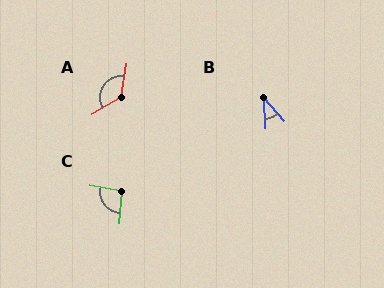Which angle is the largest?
A, at approximately 130 degrees.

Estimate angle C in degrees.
Approximately 96 degrees.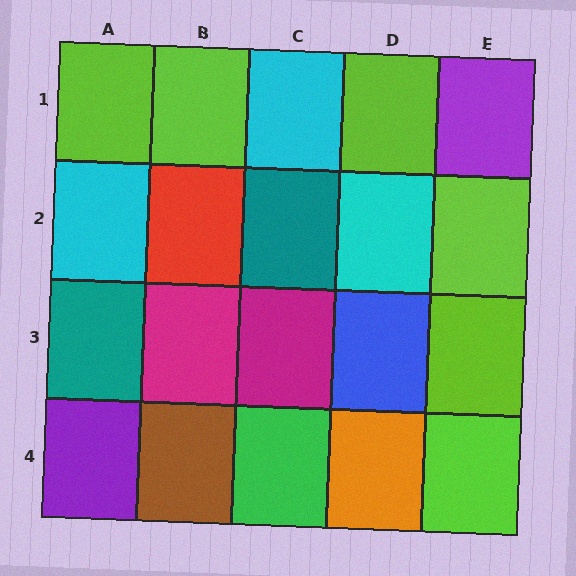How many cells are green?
1 cell is green.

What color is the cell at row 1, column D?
Lime.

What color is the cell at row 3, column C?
Magenta.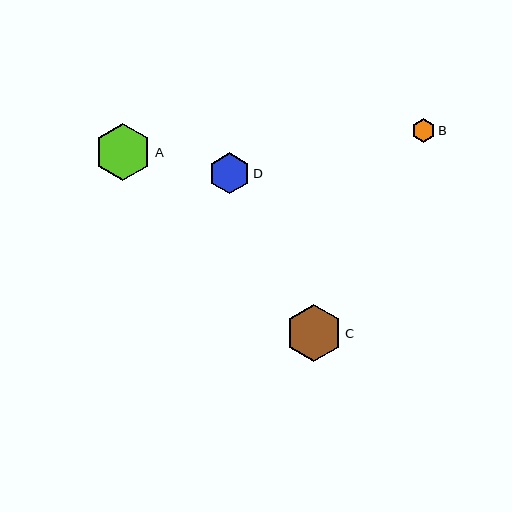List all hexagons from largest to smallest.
From largest to smallest: A, C, D, B.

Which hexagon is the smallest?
Hexagon B is the smallest with a size of approximately 24 pixels.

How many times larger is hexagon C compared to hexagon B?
Hexagon C is approximately 2.4 times the size of hexagon B.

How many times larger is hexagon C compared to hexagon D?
Hexagon C is approximately 1.4 times the size of hexagon D.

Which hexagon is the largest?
Hexagon A is the largest with a size of approximately 57 pixels.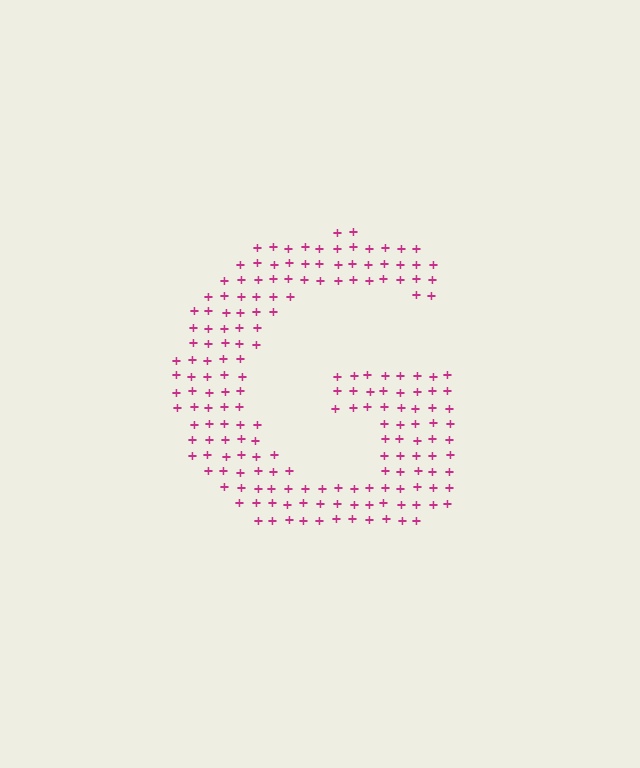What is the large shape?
The large shape is the letter G.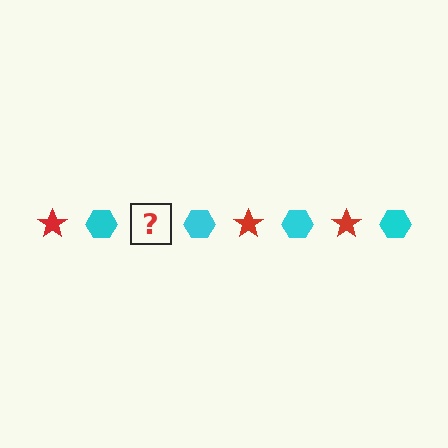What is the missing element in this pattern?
The missing element is a red star.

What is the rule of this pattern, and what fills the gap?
The rule is that the pattern alternates between red star and cyan hexagon. The gap should be filled with a red star.